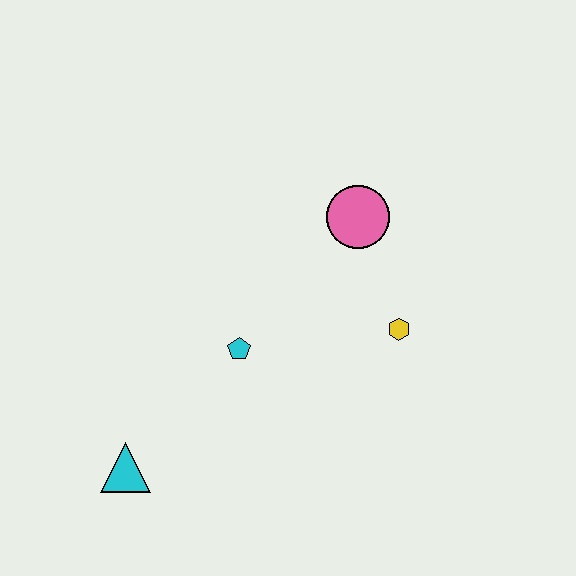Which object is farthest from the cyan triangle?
The pink circle is farthest from the cyan triangle.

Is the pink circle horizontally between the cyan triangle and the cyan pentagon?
No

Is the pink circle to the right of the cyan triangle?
Yes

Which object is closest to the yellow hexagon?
The pink circle is closest to the yellow hexagon.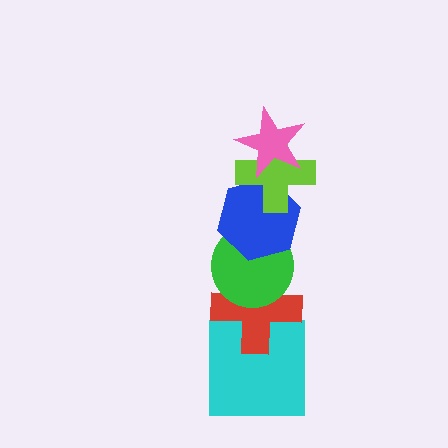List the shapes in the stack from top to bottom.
From top to bottom: the pink star, the lime cross, the blue hexagon, the green circle, the red cross, the cyan square.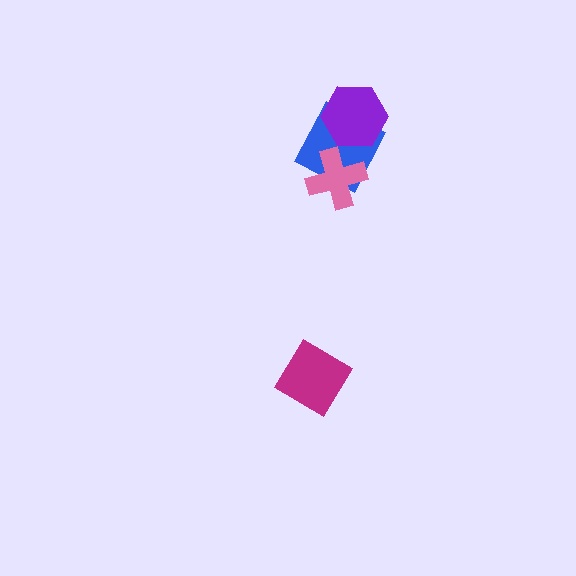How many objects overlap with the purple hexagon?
1 object overlaps with the purple hexagon.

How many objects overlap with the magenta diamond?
0 objects overlap with the magenta diamond.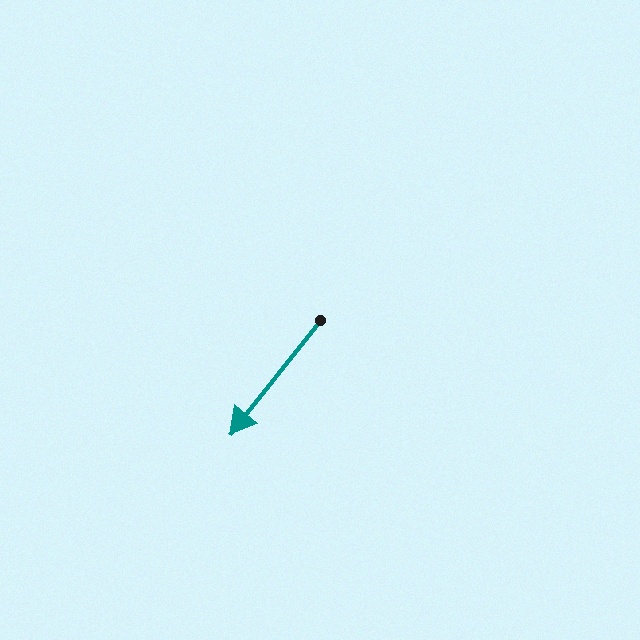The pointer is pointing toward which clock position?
Roughly 7 o'clock.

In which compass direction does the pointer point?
Southwest.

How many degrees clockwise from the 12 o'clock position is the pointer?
Approximately 218 degrees.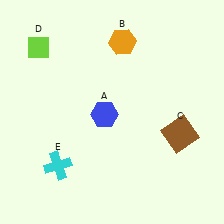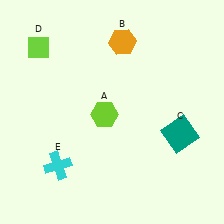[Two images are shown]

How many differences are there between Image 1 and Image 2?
There are 2 differences between the two images.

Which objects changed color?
A changed from blue to lime. C changed from brown to teal.